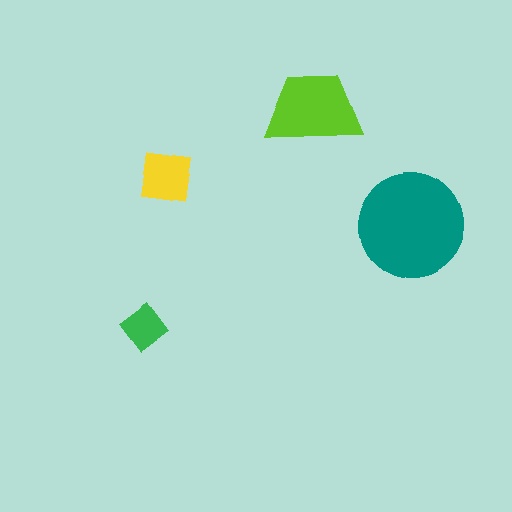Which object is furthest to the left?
The green diamond is leftmost.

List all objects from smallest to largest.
The green diamond, the yellow square, the lime trapezoid, the teal circle.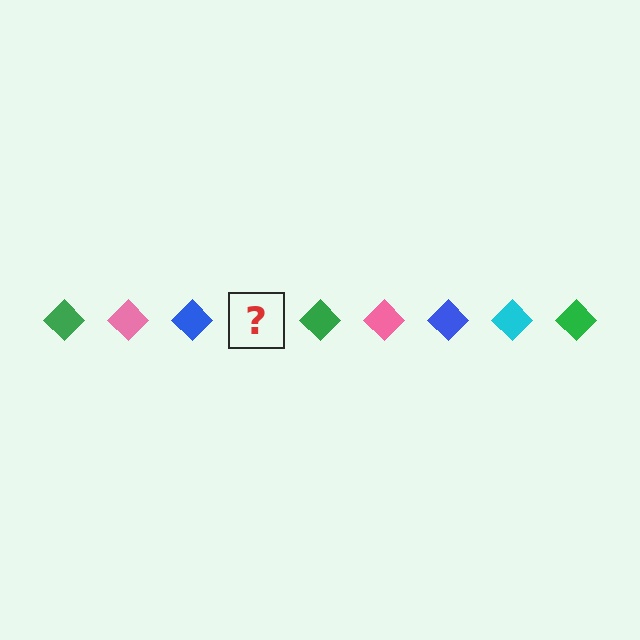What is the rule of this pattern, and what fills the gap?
The rule is that the pattern cycles through green, pink, blue, cyan diamonds. The gap should be filled with a cyan diamond.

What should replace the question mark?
The question mark should be replaced with a cyan diamond.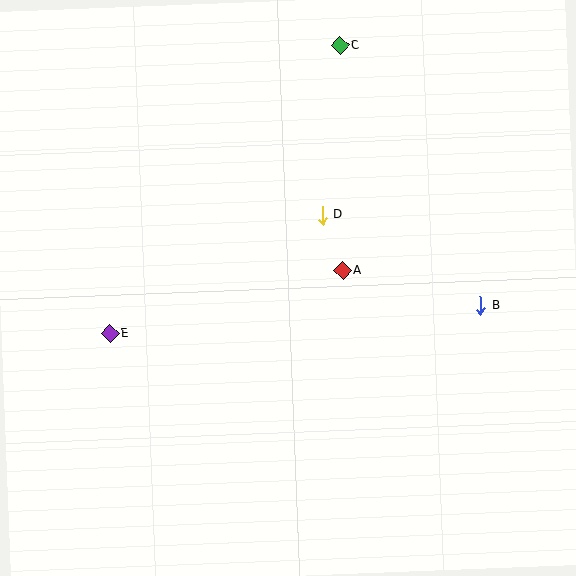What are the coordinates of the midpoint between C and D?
The midpoint between C and D is at (331, 130).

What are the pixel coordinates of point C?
Point C is at (340, 46).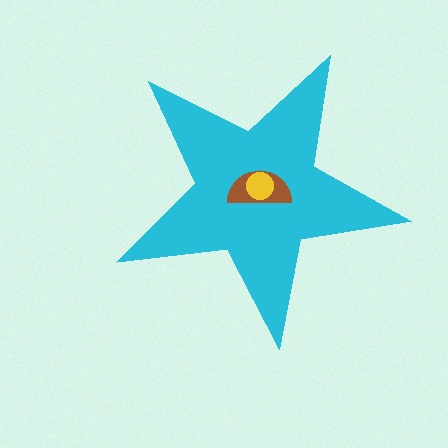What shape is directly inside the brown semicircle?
The yellow circle.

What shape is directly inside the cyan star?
The brown semicircle.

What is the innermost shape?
The yellow circle.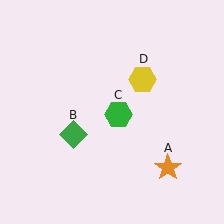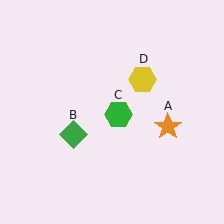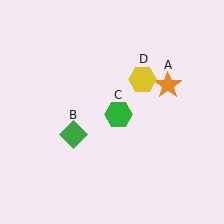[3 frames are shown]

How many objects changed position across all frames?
1 object changed position: orange star (object A).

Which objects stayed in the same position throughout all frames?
Green diamond (object B) and green hexagon (object C) and yellow hexagon (object D) remained stationary.